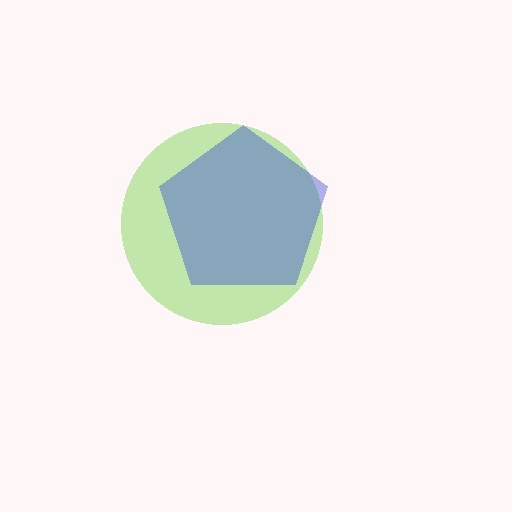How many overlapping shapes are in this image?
There are 2 overlapping shapes in the image.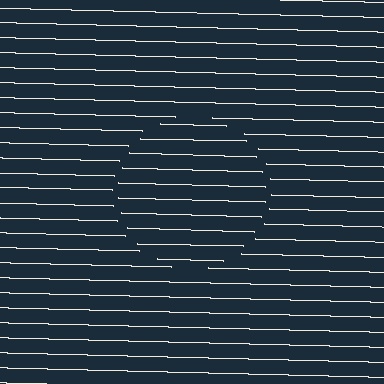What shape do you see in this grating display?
An illusory circle. The interior of the shape contains the same grating, shifted by half a period — the contour is defined by the phase discontinuity where line-ends from the inner and outer gratings abut.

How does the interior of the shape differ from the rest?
The interior of the shape contains the same grating, shifted by half a period — the contour is defined by the phase discontinuity where line-ends from the inner and outer gratings abut.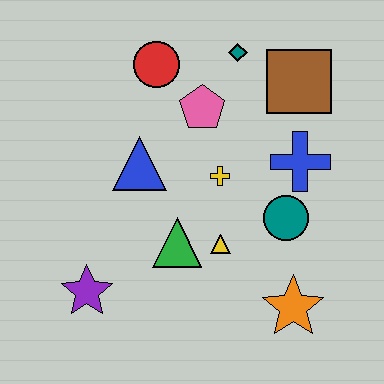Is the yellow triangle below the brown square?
Yes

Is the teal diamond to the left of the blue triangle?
No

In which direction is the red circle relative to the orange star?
The red circle is above the orange star.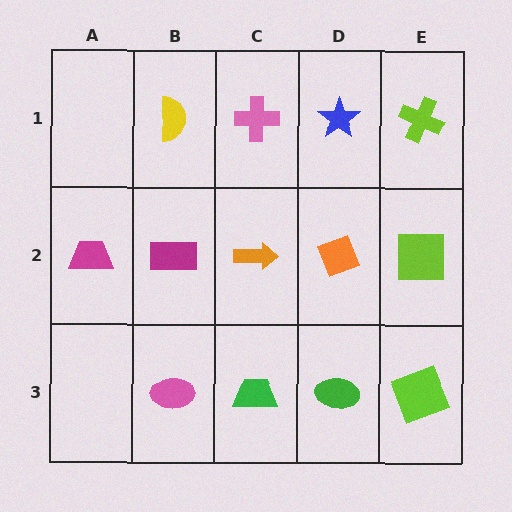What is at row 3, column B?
A pink ellipse.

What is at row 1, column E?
A lime cross.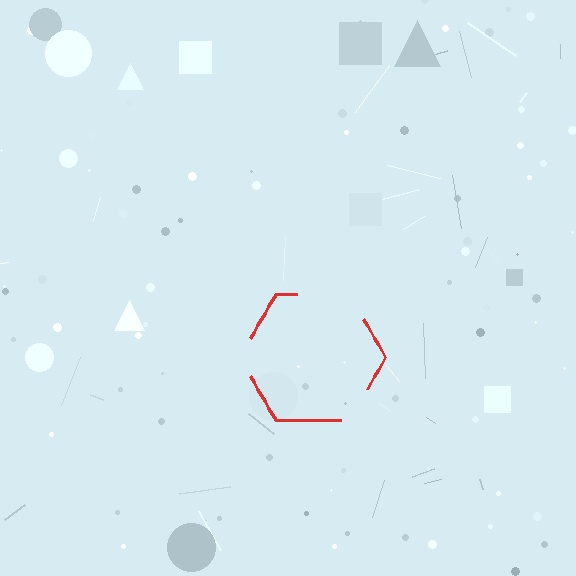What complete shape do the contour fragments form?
The contour fragments form a hexagon.